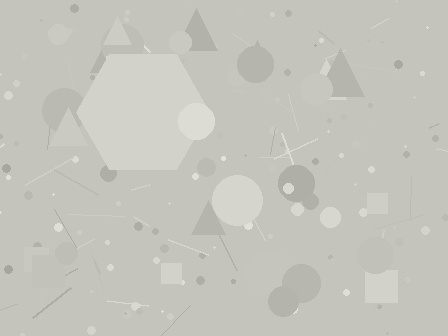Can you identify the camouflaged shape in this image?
The camouflaged shape is a hexagon.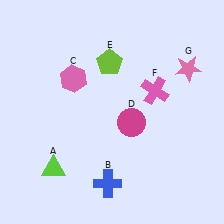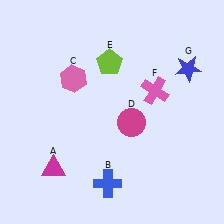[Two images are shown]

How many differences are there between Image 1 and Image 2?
There are 2 differences between the two images.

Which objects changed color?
A changed from lime to magenta. G changed from pink to blue.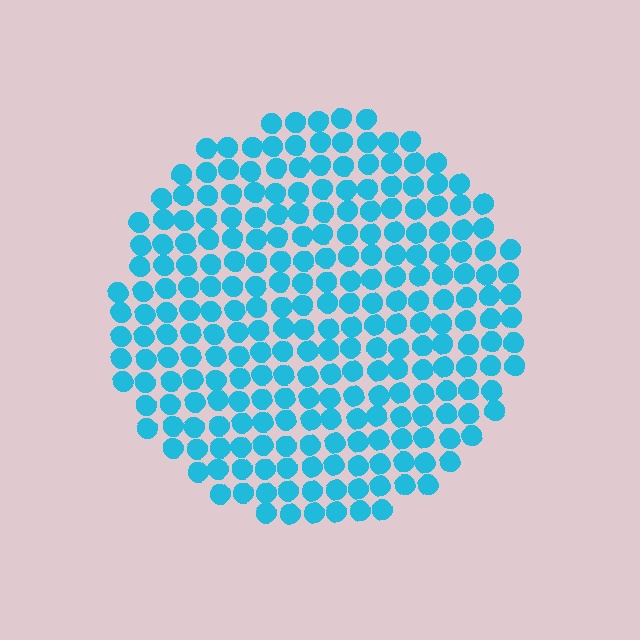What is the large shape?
The large shape is a circle.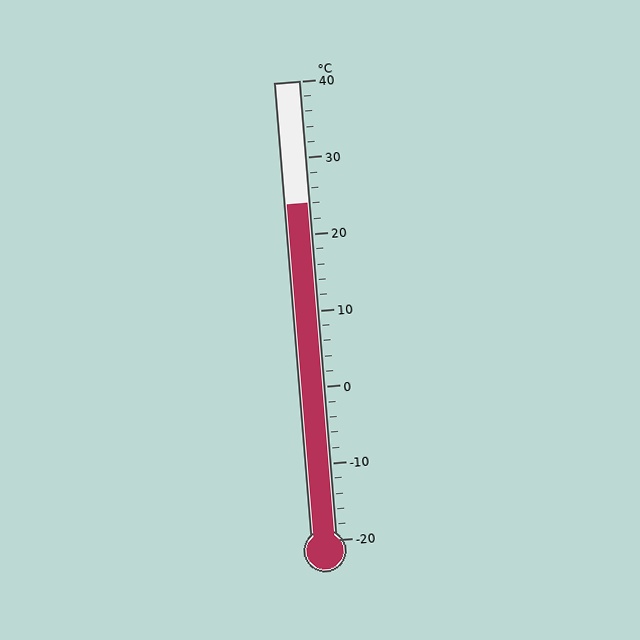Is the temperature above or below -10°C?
The temperature is above -10°C.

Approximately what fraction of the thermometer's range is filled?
The thermometer is filled to approximately 75% of its range.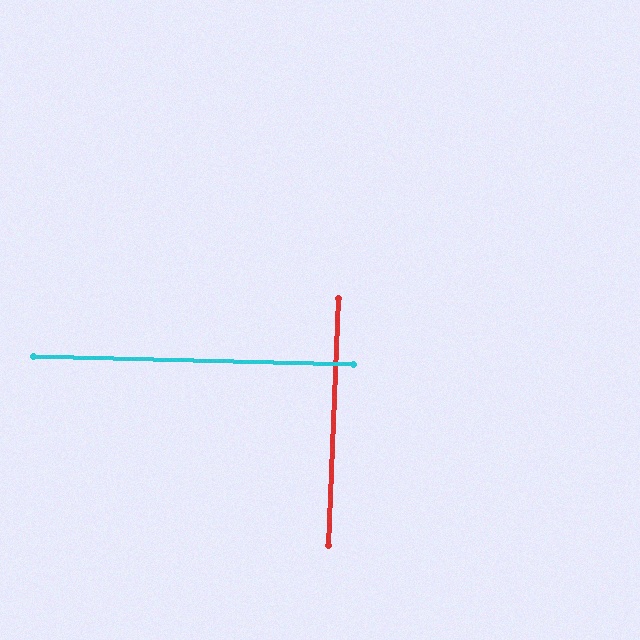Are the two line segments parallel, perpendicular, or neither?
Perpendicular — they meet at approximately 89°.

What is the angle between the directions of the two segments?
Approximately 89 degrees.